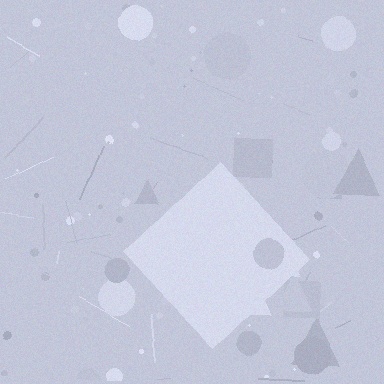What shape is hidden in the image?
A diamond is hidden in the image.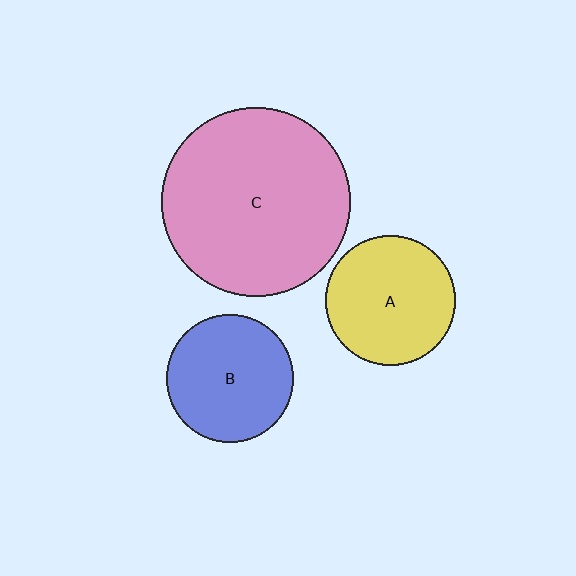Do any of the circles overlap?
No, none of the circles overlap.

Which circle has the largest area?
Circle C (pink).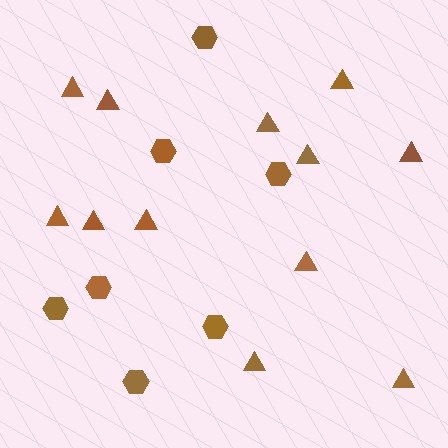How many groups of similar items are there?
There are 2 groups: one group of hexagons (7) and one group of triangles (12).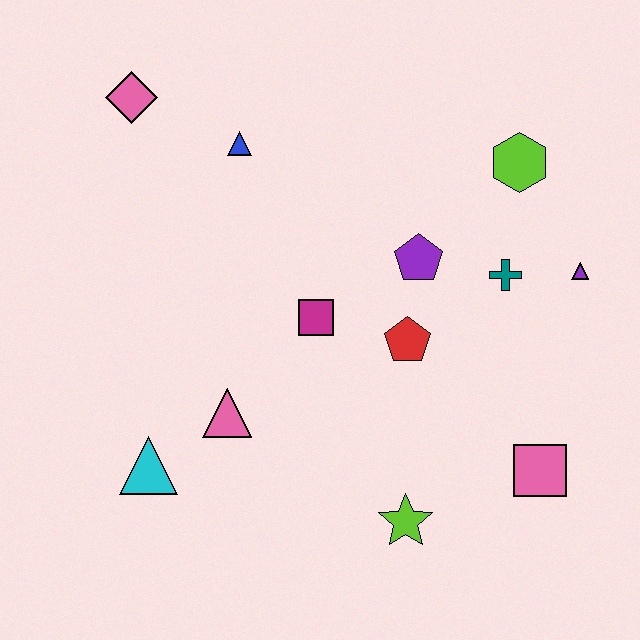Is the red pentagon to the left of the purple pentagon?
Yes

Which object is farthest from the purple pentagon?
The cyan triangle is farthest from the purple pentagon.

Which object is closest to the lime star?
The pink square is closest to the lime star.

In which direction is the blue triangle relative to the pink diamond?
The blue triangle is to the right of the pink diamond.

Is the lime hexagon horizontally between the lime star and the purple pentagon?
No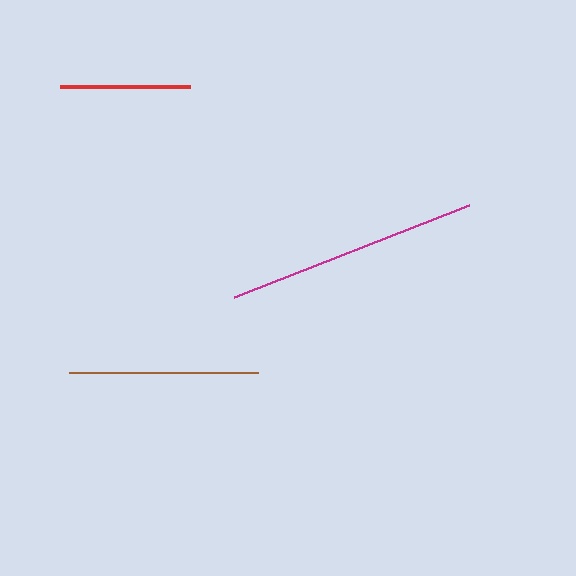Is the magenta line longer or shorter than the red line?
The magenta line is longer than the red line.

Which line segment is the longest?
The magenta line is the longest at approximately 252 pixels.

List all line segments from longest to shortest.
From longest to shortest: magenta, brown, red.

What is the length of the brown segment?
The brown segment is approximately 189 pixels long.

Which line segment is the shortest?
The red line is the shortest at approximately 130 pixels.